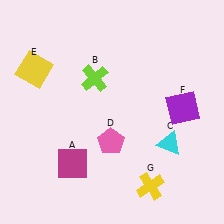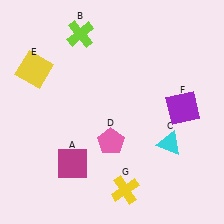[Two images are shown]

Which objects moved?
The objects that moved are: the lime cross (B), the yellow cross (G).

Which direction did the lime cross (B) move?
The lime cross (B) moved up.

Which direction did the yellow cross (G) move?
The yellow cross (G) moved left.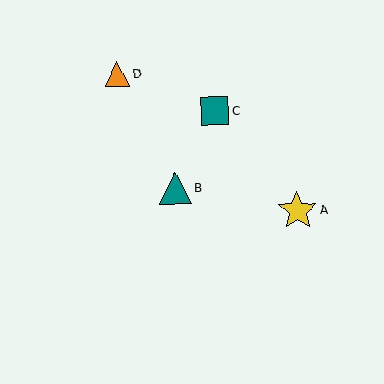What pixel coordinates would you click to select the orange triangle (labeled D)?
Click at (117, 74) to select the orange triangle D.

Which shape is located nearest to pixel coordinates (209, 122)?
The teal square (labeled C) at (215, 111) is nearest to that location.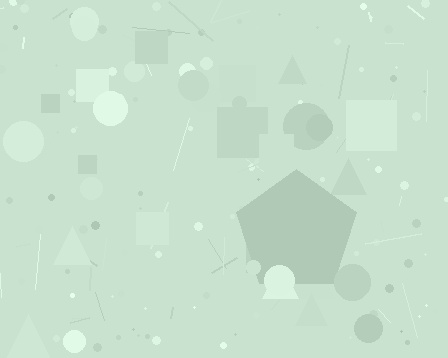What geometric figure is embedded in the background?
A pentagon is embedded in the background.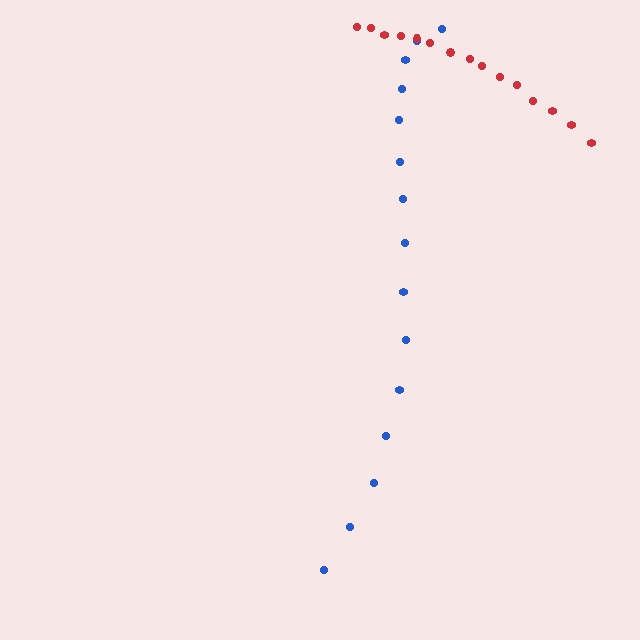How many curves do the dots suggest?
There are 2 distinct paths.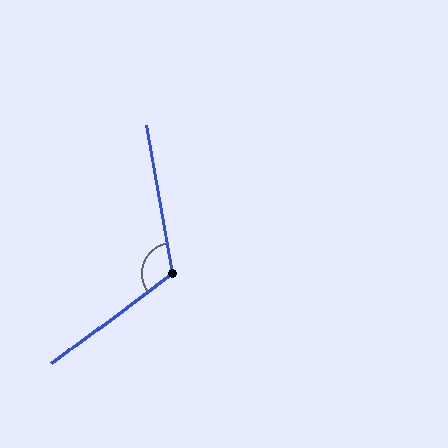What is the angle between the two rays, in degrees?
Approximately 117 degrees.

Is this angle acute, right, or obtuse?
It is obtuse.